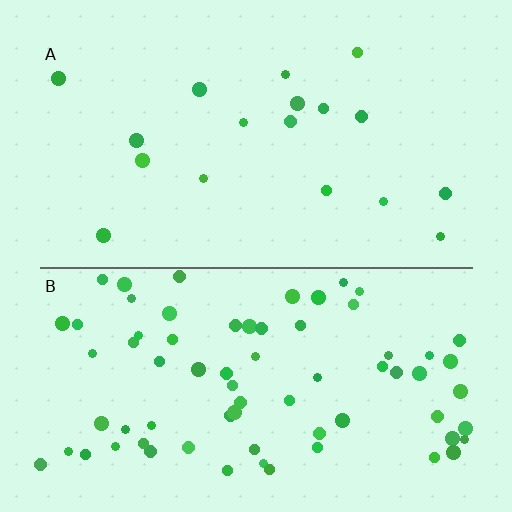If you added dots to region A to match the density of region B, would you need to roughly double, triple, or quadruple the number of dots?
Approximately quadruple.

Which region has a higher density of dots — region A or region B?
B (the bottom).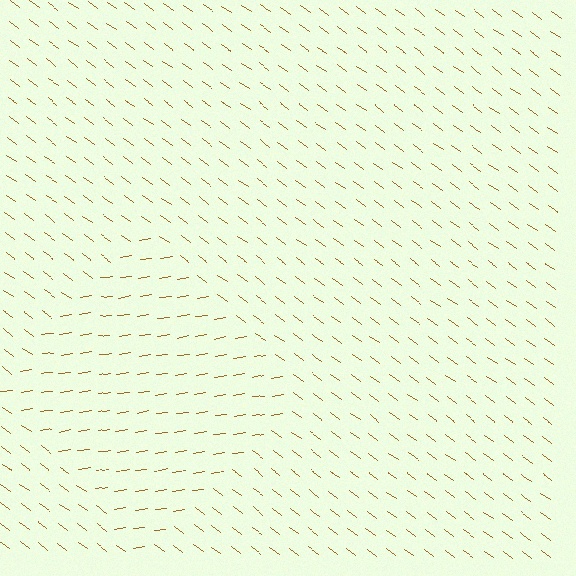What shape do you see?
I see a diamond.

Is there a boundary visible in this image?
Yes, there is a texture boundary formed by a change in line orientation.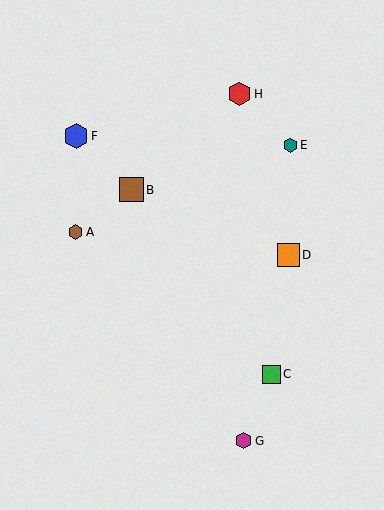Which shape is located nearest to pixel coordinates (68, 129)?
The blue hexagon (labeled F) at (76, 136) is nearest to that location.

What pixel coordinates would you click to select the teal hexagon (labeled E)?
Click at (291, 145) to select the teal hexagon E.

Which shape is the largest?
The blue hexagon (labeled F) is the largest.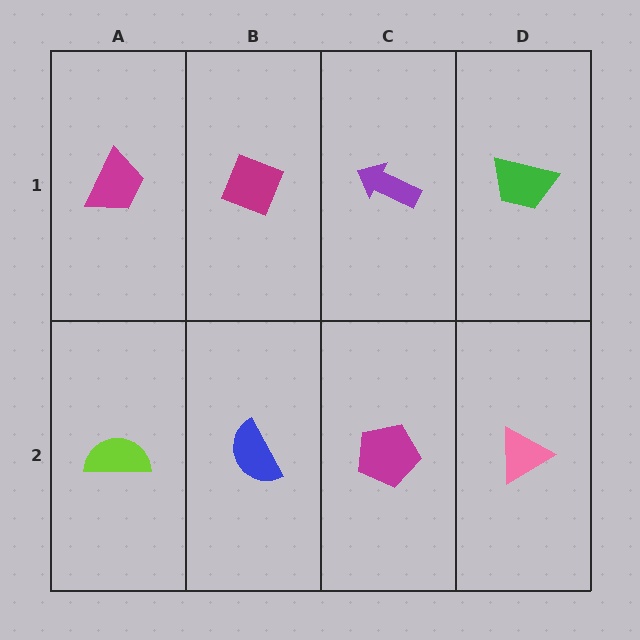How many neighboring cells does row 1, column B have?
3.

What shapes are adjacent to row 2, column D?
A green trapezoid (row 1, column D), a magenta pentagon (row 2, column C).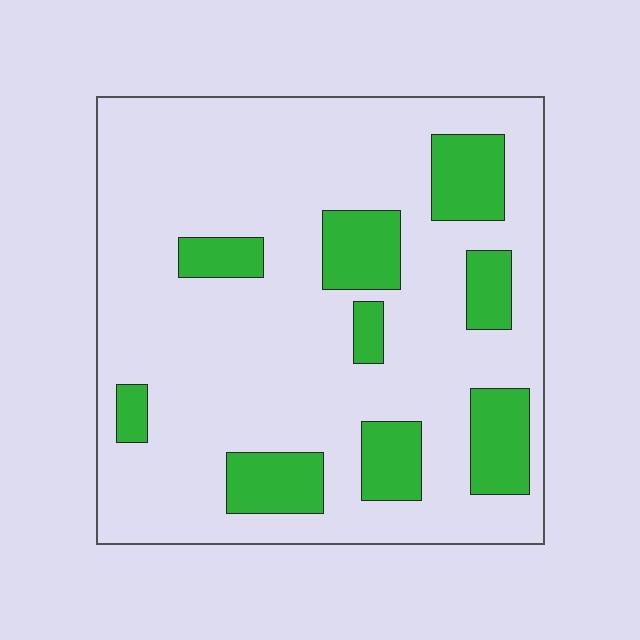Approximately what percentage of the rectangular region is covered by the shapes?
Approximately 20%.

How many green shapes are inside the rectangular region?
9.